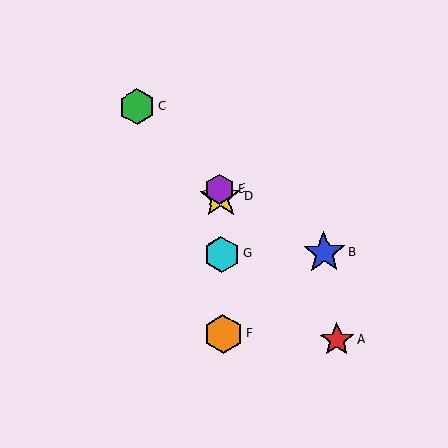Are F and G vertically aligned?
Yes, both are at x≈224.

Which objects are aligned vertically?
Objects D, E, F, G are aligned vertically.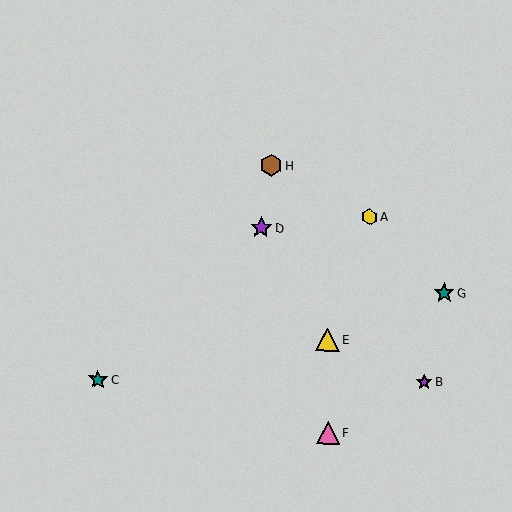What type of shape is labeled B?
Shape B is a purple star.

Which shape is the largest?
The yellow triangle (labeled E) is the largest.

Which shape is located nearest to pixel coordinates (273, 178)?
The brown hexagon (labeled H) at (271, 166) is nearest to that location.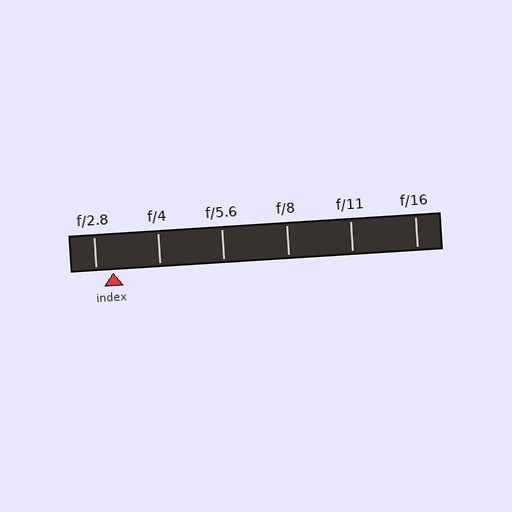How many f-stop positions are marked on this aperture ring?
There are 6 f-stop positions marked.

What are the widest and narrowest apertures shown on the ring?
The widest aperture shown is f/2.8 and the narrowest is f/16.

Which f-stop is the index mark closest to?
The index mark is closest to f/2.8.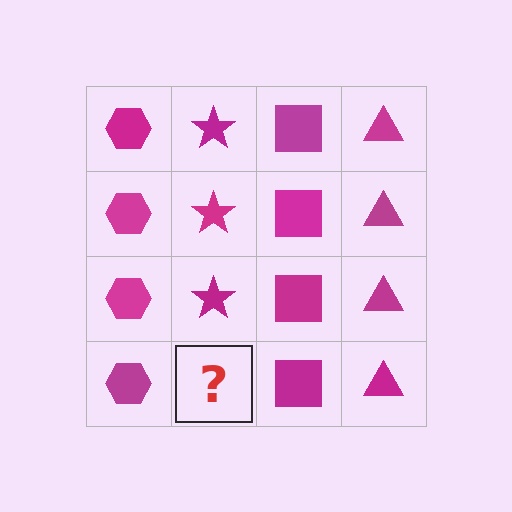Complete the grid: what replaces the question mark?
The question mark should be replaced with a magenta star.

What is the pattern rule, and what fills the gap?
The rule is that each column has a consistent shape. The gap should be filled with a magenta star.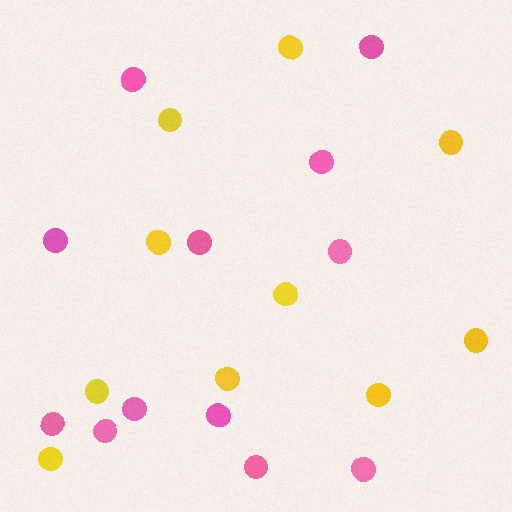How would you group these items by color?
There are 2 groups: one group of pink circles (12) and one group of yellow circles (10).